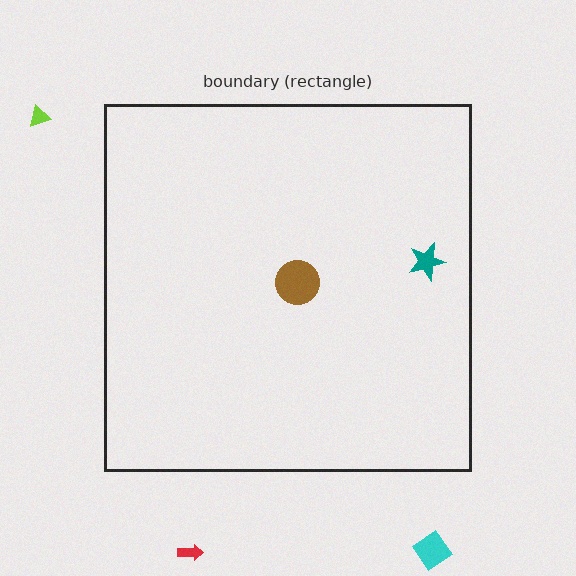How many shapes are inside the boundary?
2 inside, 3 outside.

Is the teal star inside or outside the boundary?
Inside.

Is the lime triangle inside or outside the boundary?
Outside.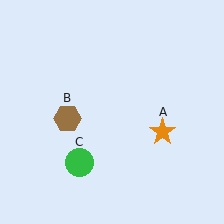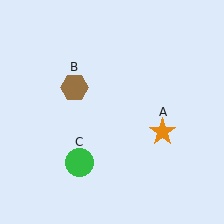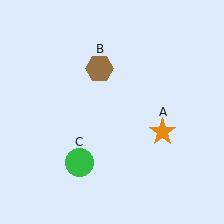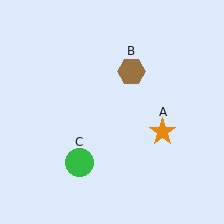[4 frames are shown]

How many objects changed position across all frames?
1 object changed position: brown hexagon (object B).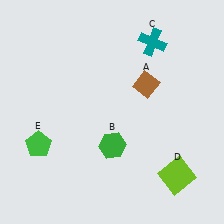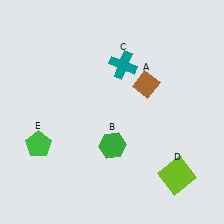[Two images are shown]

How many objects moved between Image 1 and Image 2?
1 object moved between the two images.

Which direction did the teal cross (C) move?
The teal cross (C) moved left.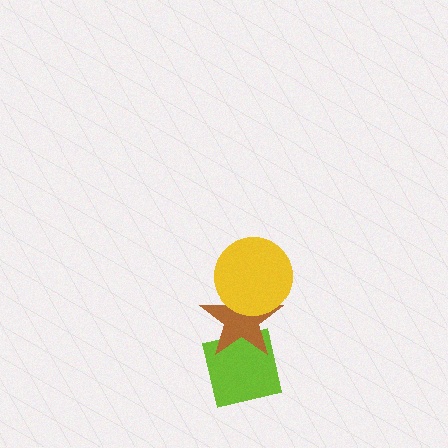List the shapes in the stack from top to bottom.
From top to bottom: the yellow circle, the brown star, the lime square.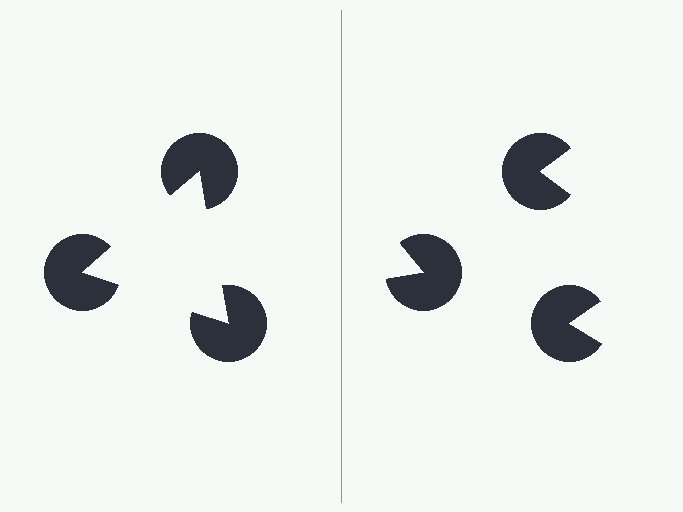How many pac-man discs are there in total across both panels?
6 — 3 on each side.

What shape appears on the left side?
An illusory triangle.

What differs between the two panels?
The pac-man discs are positioned identically on both sides; only the wedge orientations differ. On the left they align to a triangle; on the right they are misaligned.